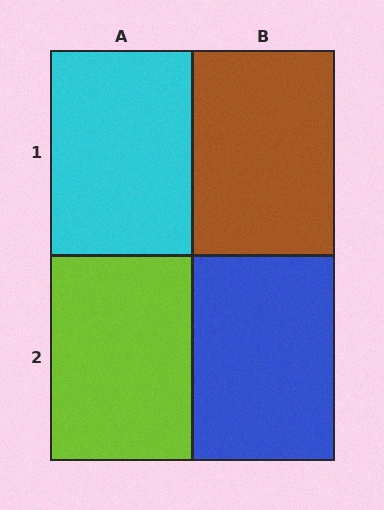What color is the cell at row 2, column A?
Lime.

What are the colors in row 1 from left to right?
Cyan, brown.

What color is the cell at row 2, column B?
Blue.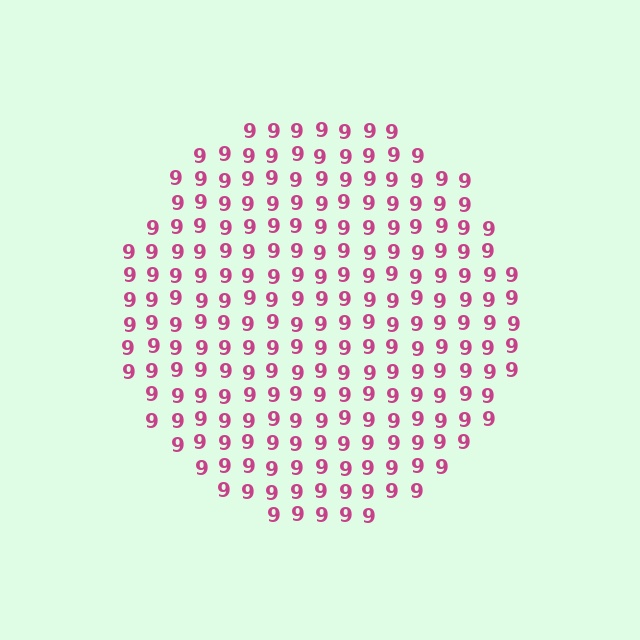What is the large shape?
The large shape is a circle.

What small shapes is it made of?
It is made of small digit 9's.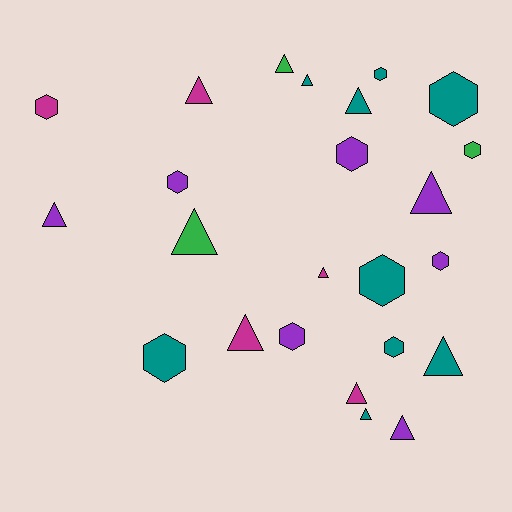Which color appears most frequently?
Teal, with 9 objects.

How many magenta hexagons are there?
There is 1 magenta hexagon.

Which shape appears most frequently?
Triangle, with 13 objects.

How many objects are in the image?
There are 24 objects.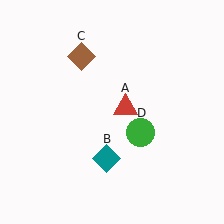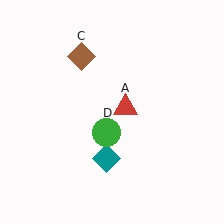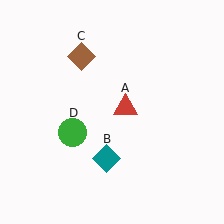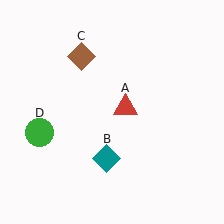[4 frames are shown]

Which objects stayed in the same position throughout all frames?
Red triangle (object A) and teal diamond (object B) and brown diamond (object C) remained stationary.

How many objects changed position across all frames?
1 object changed position: green circle (object D).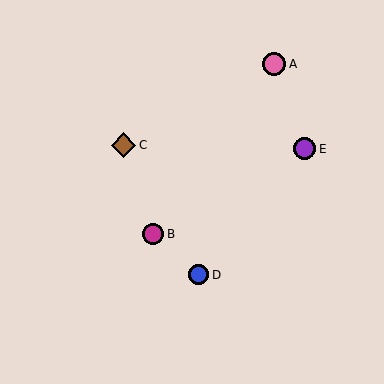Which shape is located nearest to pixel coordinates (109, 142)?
The brown diamond (labeled C) at (123, 145) is nearest to that location.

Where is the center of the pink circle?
The center of the pink circle is at (274, 64).